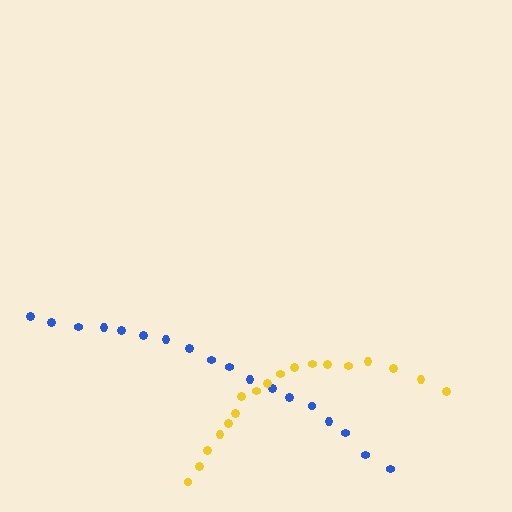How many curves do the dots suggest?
There are 2 distinct paths.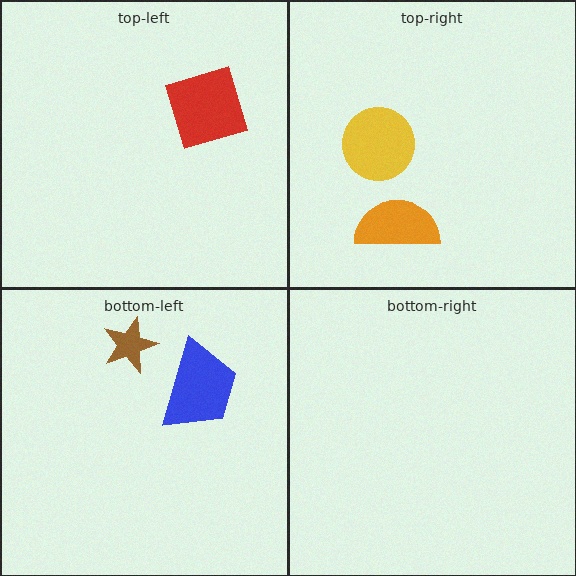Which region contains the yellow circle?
The top-right region.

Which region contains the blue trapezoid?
The bottom-left region.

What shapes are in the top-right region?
The yellow circle, the orange semicircle.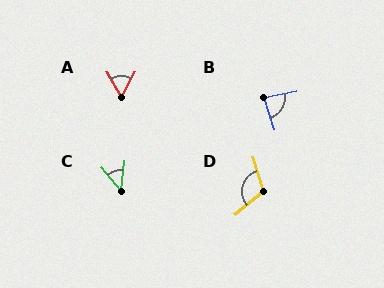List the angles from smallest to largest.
C (46°), A (59°), B (84°), D (112°).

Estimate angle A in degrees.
Approximately 59 degrees.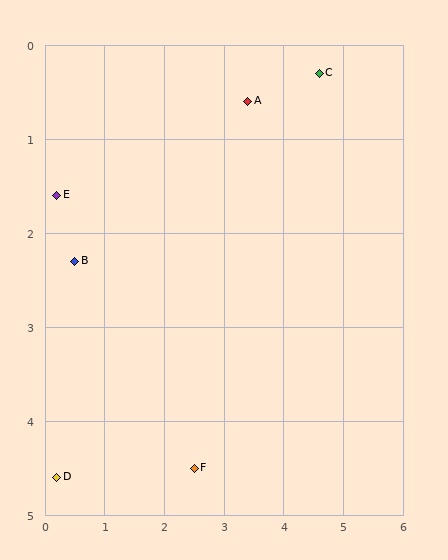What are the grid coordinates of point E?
Point E is at approximately (0.2, 1.6).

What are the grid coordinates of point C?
Point C is at approximately (4.6, 0.3).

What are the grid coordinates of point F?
Point F is at approximately (2.5, 4.5).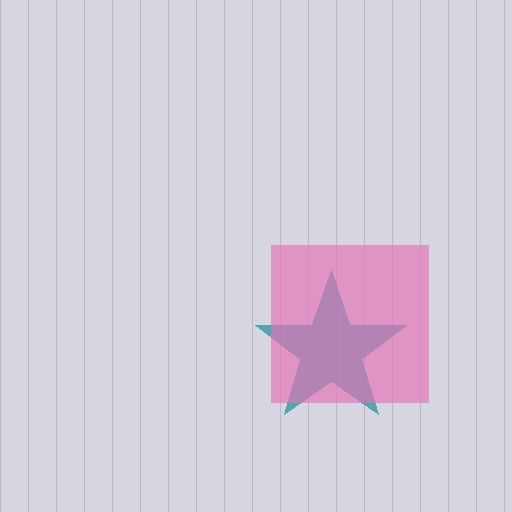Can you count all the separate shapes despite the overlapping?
Yes, there are 2 separate shapes.